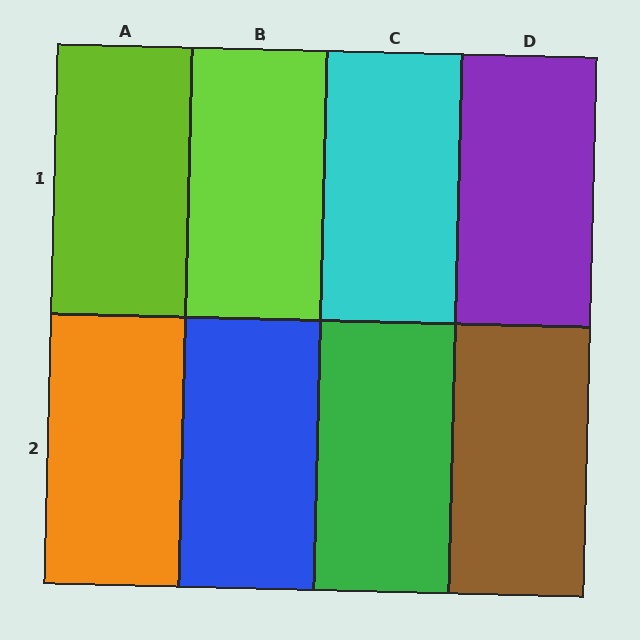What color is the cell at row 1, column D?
Purple.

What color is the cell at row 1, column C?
Cyan.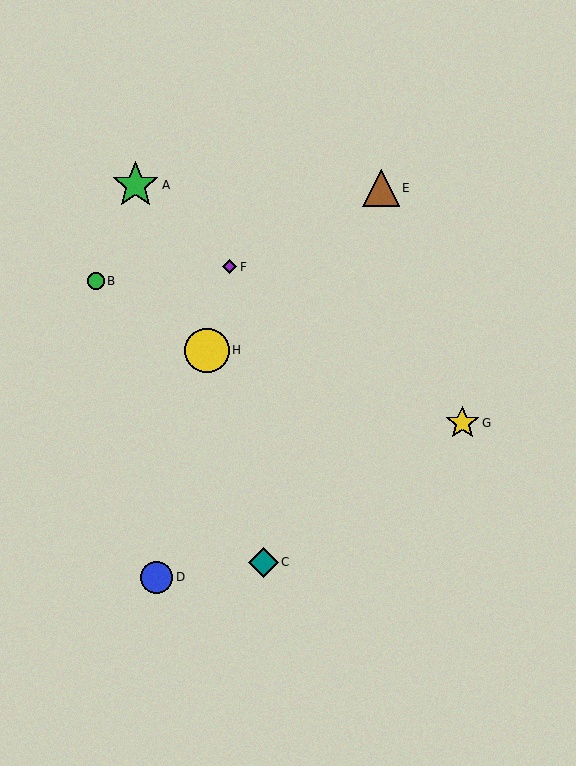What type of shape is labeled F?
Shape F is a purple diamond.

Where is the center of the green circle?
The center of the green circle is at (96, 281).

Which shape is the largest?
The green star (labeled A) is the largest.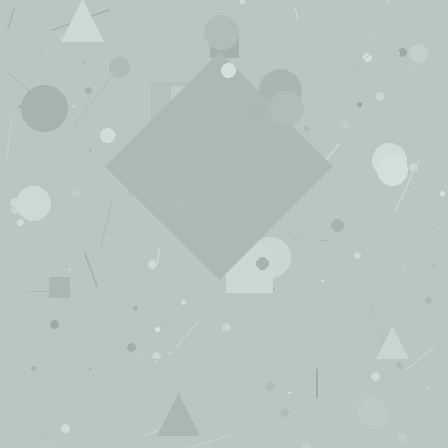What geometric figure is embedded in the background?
A diamond is embedded in the background.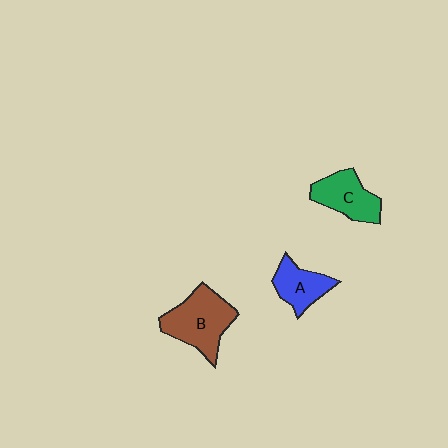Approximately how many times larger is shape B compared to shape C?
Approximately 1.4 times.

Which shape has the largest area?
Shape B (brown).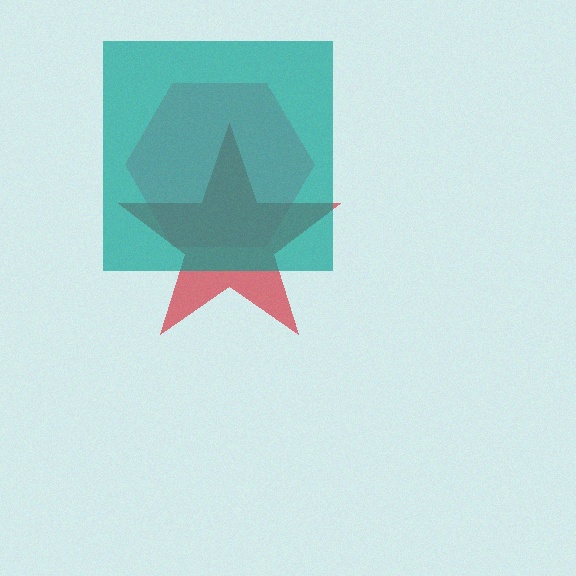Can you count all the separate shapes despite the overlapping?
Yes, there are 3 separate shapes.